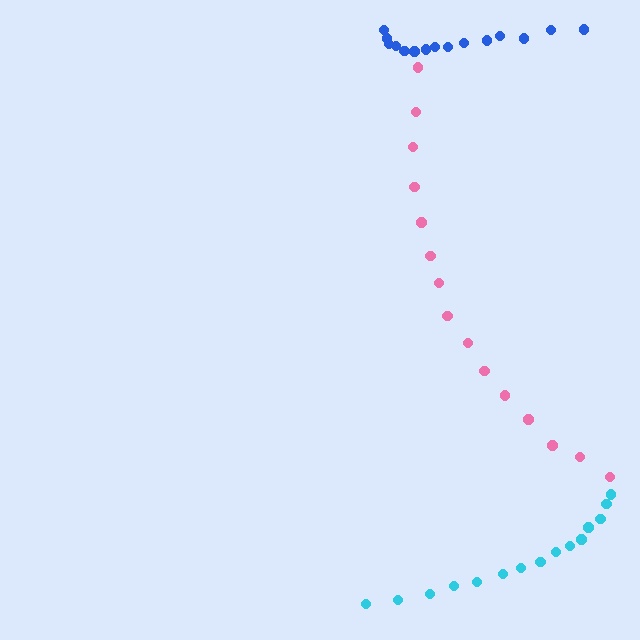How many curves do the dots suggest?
There are 3 distinct paths.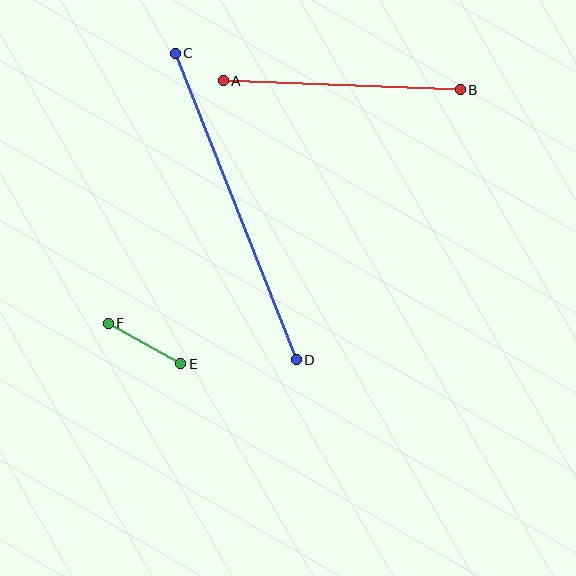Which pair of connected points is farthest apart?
Points C and D are farthest apart.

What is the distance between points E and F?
The distance is approximately 83 pixels.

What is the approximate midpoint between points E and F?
The midpoint is at approximately (145, 344) pixels.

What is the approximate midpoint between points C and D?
The midpoint is at approximately (236, 207) pixels.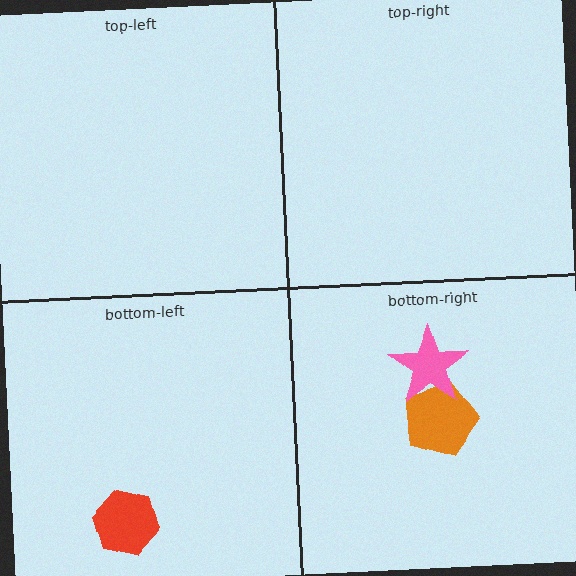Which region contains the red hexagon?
The bottom-left region.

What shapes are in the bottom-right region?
The orange pentagon, the pink star.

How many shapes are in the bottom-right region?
2.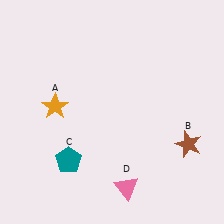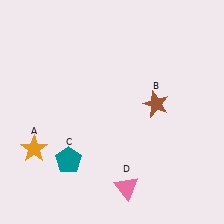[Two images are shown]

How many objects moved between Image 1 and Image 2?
2 objects moved between the two images.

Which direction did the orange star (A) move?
The orange star (A) moved down.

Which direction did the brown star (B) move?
The brown star (B) moved up.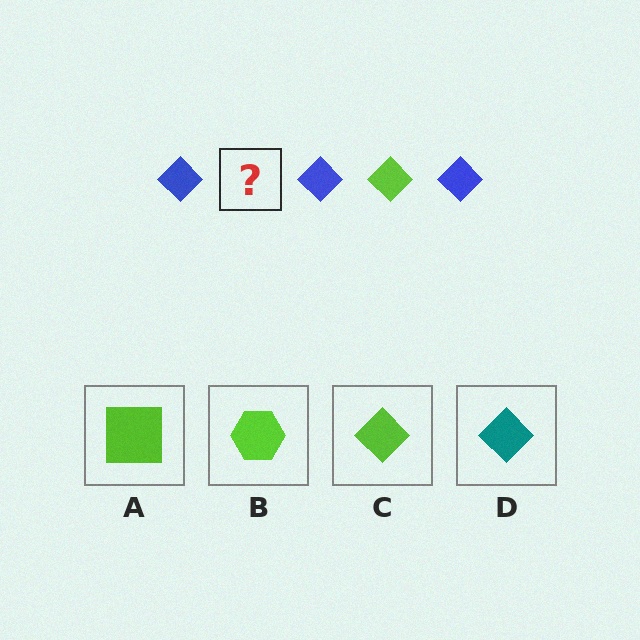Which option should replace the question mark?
Option C.